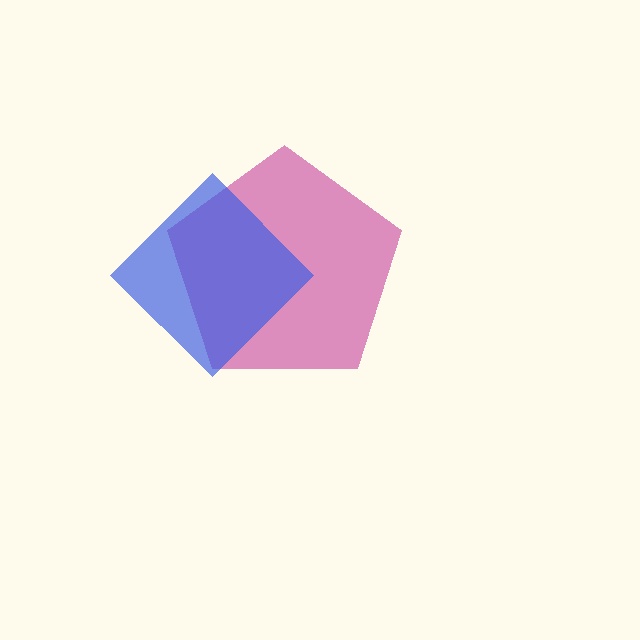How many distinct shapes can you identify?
There are 2 distinct shapes: a magenta pentagon, a blue diamond.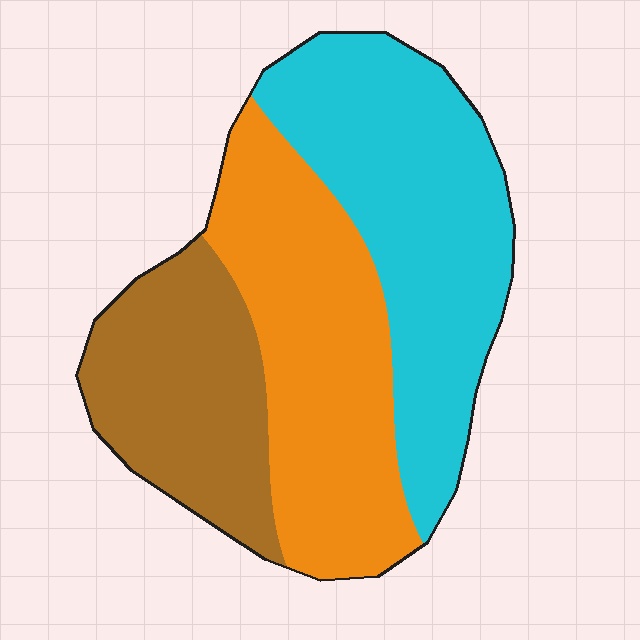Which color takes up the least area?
Brown, at roughly 25%.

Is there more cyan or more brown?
Cyan.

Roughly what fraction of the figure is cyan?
Cyan covers roughly 40% of the figure.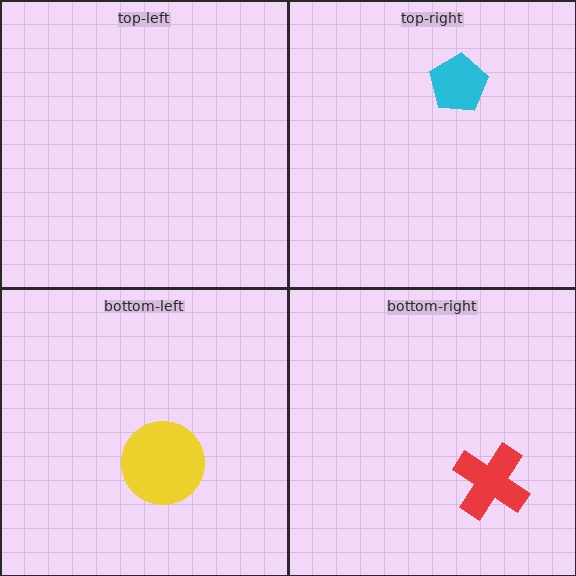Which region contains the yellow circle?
The bottom-left region.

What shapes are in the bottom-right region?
The red cross.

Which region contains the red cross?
The bottom-right region.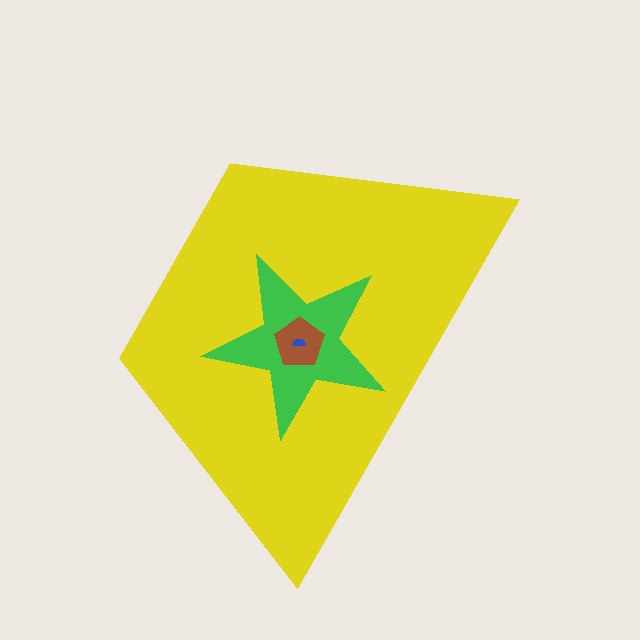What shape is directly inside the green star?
The brown pentagon.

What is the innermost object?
The blue semicircle.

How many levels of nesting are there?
4.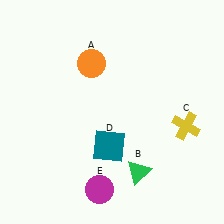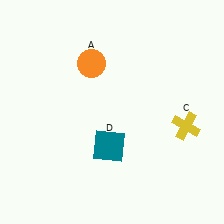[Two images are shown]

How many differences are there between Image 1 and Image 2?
There are 2 differences between the two images.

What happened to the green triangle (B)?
The green triangle (B) was removed in Image 2. It was in the bottom-right area of Image 1.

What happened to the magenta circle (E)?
The magenta circle (E) was removed in Image 2. It was in the bottom-left area of Image 1.